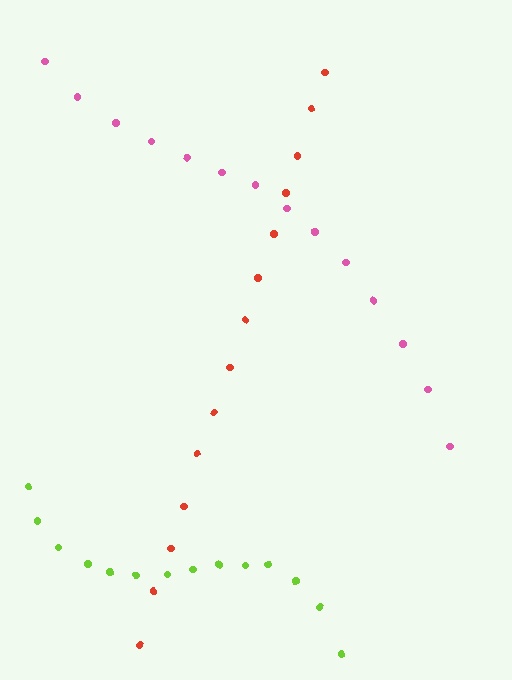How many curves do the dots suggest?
There are 3 distinct paths.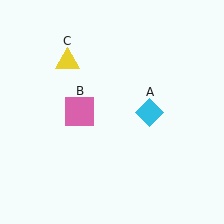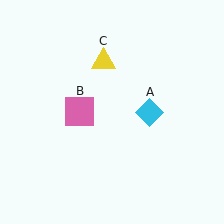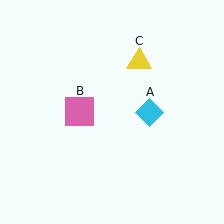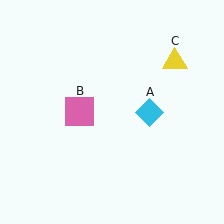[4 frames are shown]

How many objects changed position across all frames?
1 object changed position: yellow triangle (object C).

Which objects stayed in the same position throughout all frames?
Cyan diamond (object A) and pink square (object B) remained stationary.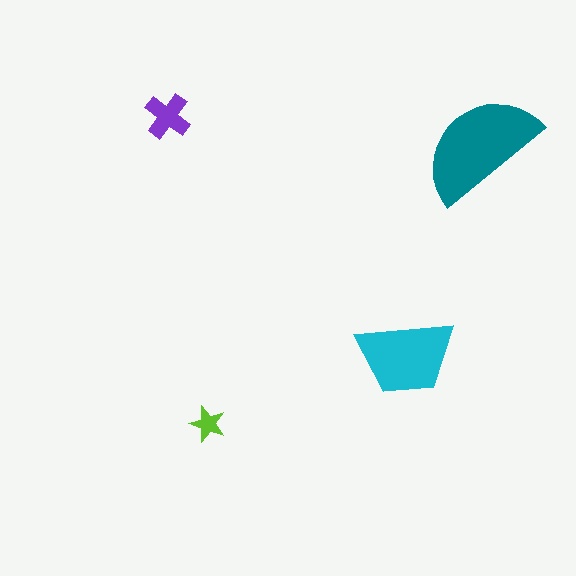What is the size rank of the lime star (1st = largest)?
4th.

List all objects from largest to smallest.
The teal semicircle, the cyan trapezoid, the purple cross, the lime star.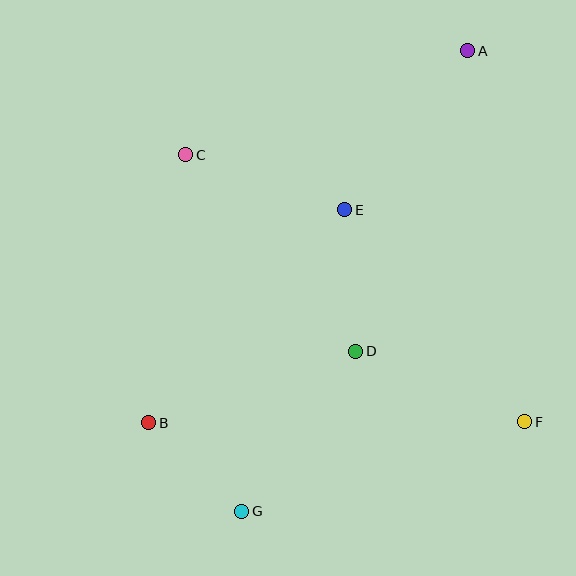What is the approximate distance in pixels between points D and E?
The distance between D and E is approximately 142 pixels.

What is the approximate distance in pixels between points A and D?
The distance between A and D is approximately 321 pixels.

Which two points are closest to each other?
Points B and G are closest to each other.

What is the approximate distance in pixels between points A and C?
The distance between A and C is approximately 301 pixels.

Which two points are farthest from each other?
Points A and G are farthest from each other.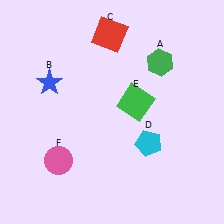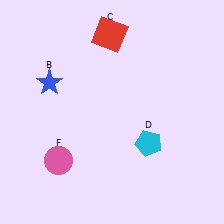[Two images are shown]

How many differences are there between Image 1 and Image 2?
There are 2 differences between the two images.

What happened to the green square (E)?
The green square (E) was removed in Image 2. It was in the top-right area of Image 1.